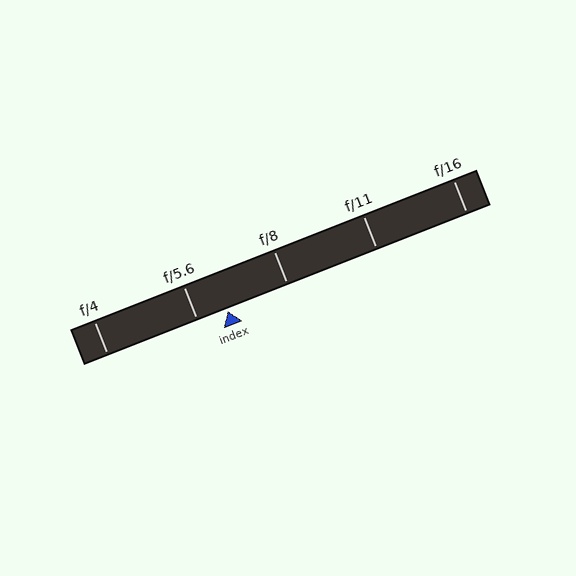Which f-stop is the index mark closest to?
The index mark is closest to f/5.6.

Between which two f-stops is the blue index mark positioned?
The index mark is between f/5.6 and f/8.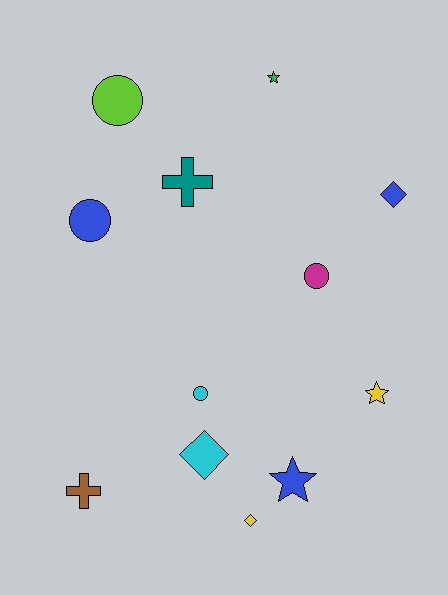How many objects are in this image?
There are 12 objects.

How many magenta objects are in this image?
There is 1 magenta object.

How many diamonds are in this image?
There are 3 diamonds.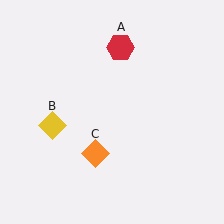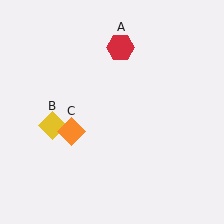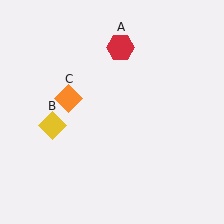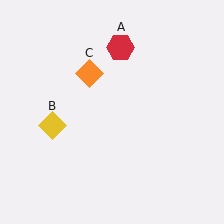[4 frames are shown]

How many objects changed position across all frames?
1 object changed position: orange diamond (object C).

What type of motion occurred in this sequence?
The orange diamond (object C) rotated clockwise around the center of the scene.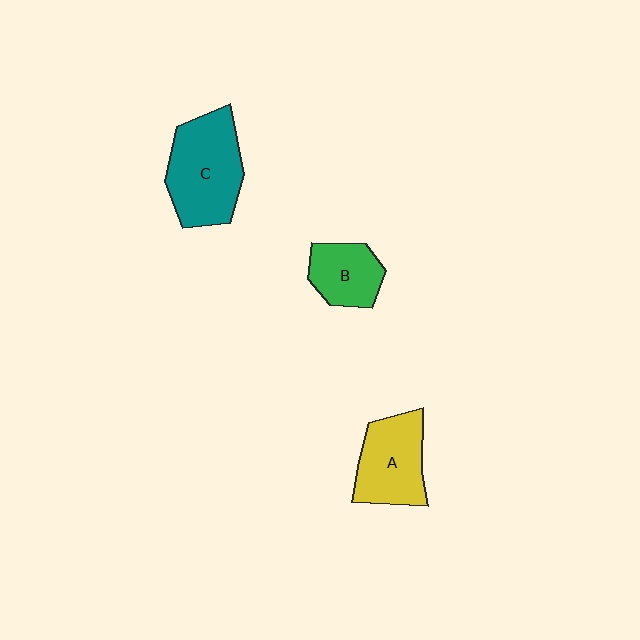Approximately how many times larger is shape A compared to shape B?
Approximately 1.4 times.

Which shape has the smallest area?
Shape B (green).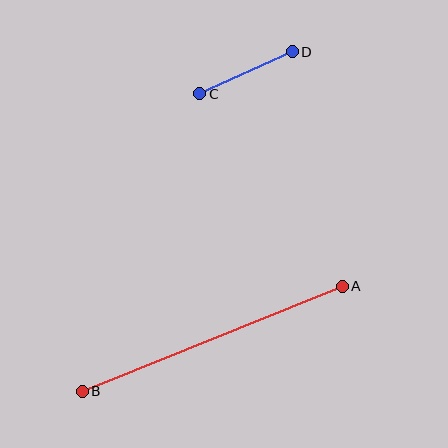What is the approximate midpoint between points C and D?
The midpoint is at approximately (246, 73) pixels.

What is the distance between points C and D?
The distance is approximately 102 pixels.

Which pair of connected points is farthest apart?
Points A and B are farthest apart.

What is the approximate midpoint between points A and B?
The midpoint is at approximately (212, 339) pixels.